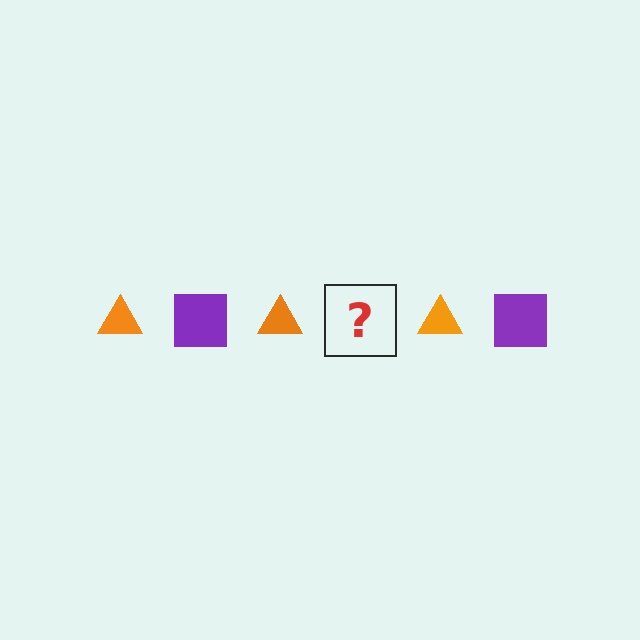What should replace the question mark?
The question mark should be replaced with a purple square.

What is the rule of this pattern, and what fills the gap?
The rule is that the pattern alternates between orange triangle and purple square. The gap should be filled with a purple square.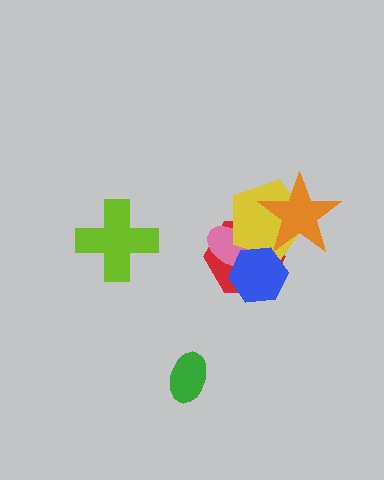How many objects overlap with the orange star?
2 objects overlap with the orange star.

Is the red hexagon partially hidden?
Yes, it is partially covered by another shape.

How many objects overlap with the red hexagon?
4 objects overlap with the red hexagon.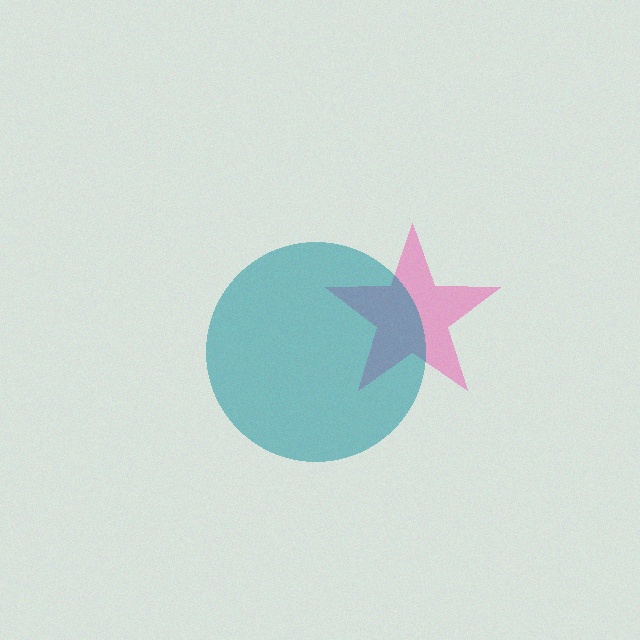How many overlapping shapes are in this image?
There are 2 overlapping shapes in the image.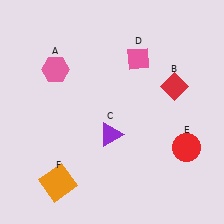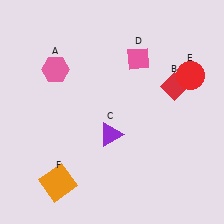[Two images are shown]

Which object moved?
The red circle (E) moved up.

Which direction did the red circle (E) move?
The red circle (E) moved up.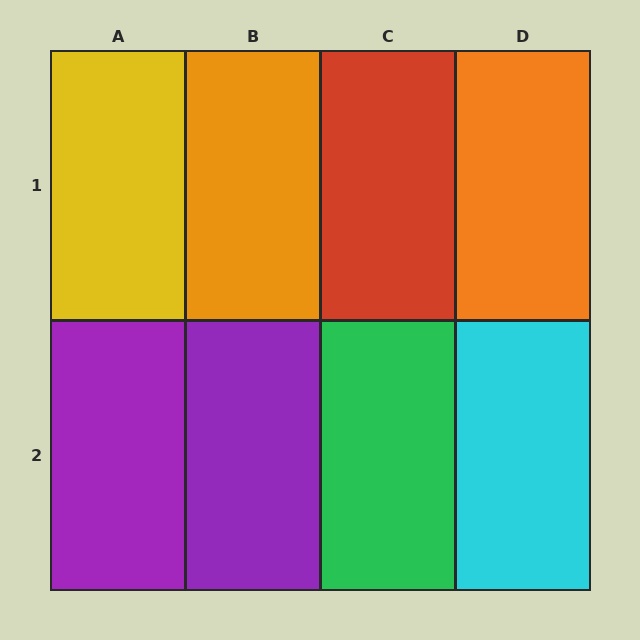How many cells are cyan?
1 cell is cyan.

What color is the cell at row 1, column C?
Red.